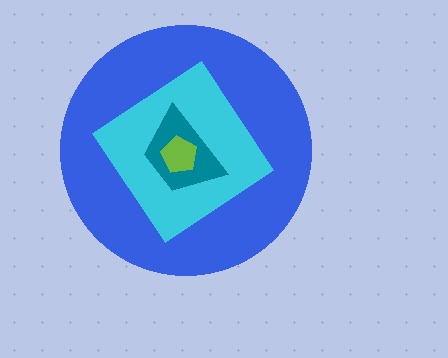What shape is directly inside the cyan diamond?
The teal trapezoid.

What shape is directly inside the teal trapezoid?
The lime pentagon.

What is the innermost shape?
The lime pentagon.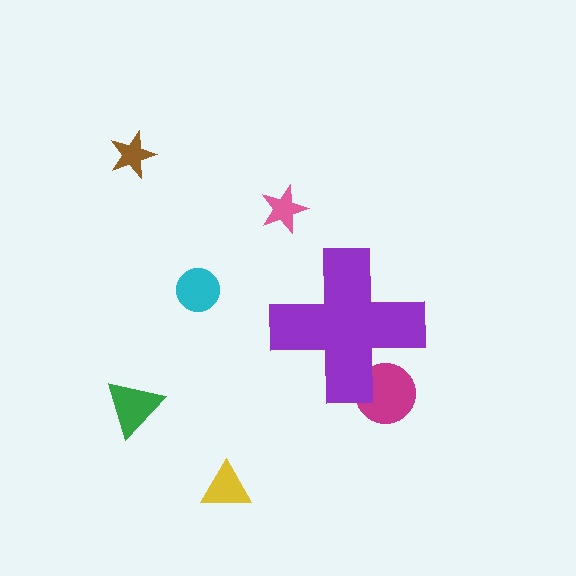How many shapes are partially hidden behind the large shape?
1 shape is partially hidden.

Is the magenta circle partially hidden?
Yes, the magenta circle is partially hidden behind the purple cross.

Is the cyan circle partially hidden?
No, the cyan circle is fully visible.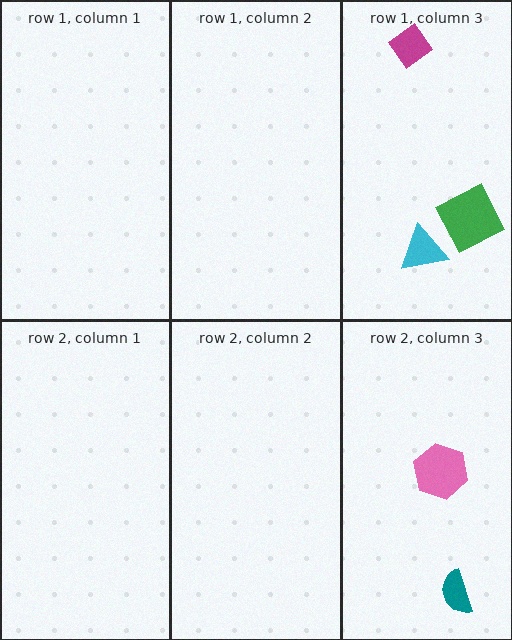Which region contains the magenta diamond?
The row 1, column 3 region.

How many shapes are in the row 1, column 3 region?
3.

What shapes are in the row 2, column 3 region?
The teal semicircle, the pink hexagon.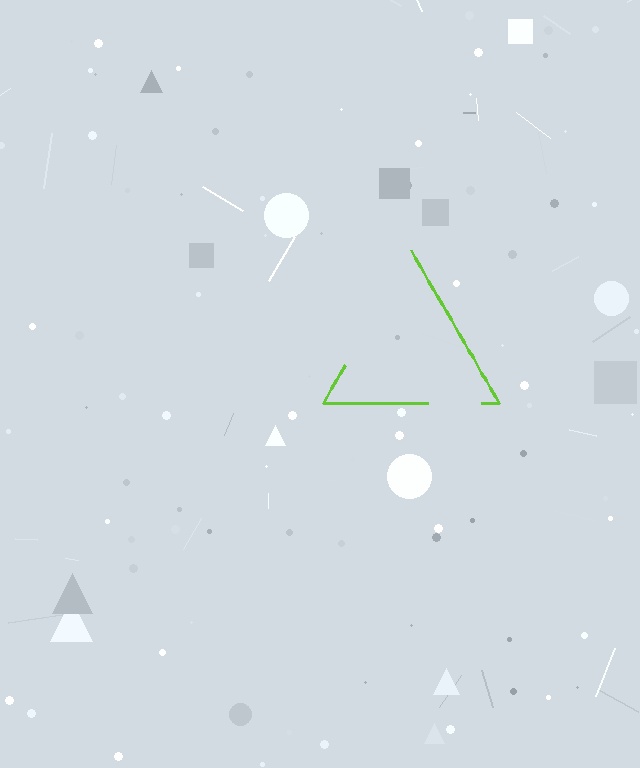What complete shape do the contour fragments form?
The contour fragments form a triangle.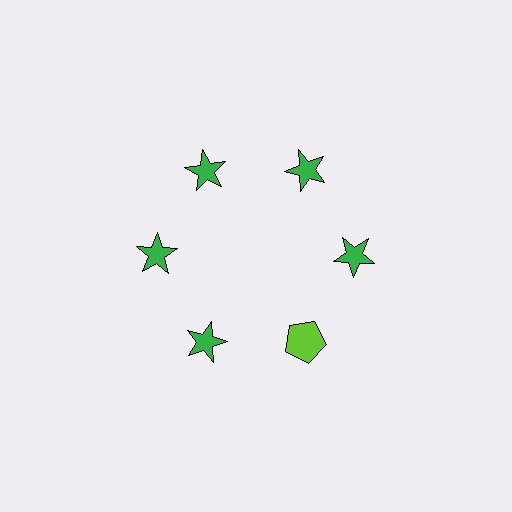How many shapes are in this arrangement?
There are 6 shapes arranged in a ring pattern.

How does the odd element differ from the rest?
It differs in both color (lime instead of green) and shape (pentagon instead of star).